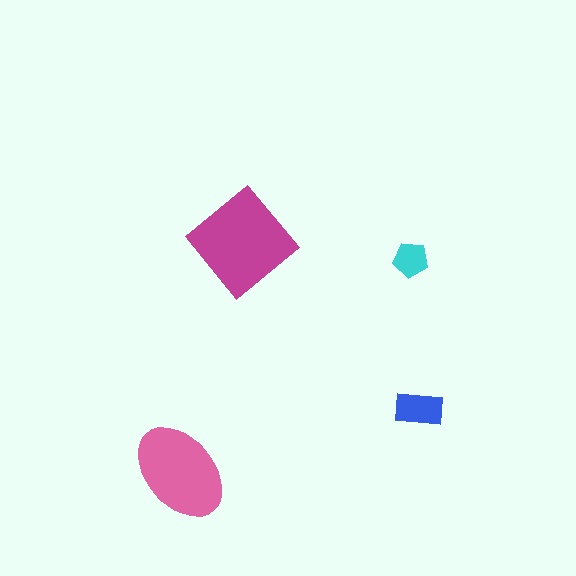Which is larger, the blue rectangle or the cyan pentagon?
The blue rectangle.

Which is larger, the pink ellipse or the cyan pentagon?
The pink ellipse.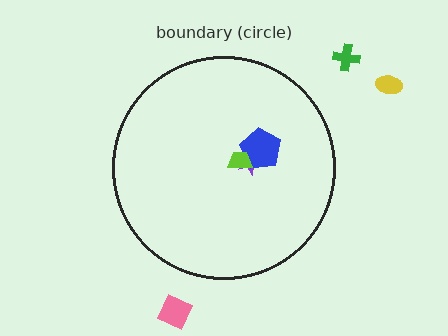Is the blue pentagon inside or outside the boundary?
Inside.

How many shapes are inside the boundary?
3 inside, 3 outside.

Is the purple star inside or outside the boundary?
Inside.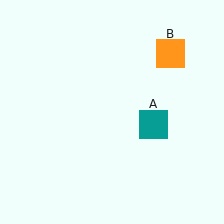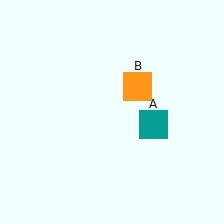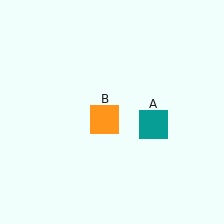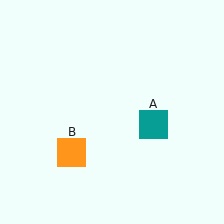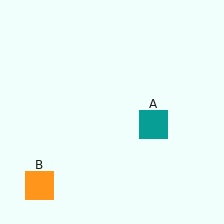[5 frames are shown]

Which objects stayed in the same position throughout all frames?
Teal square (object A) remained stationary.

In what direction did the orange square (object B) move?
The orange square (object B) moved down and to the left.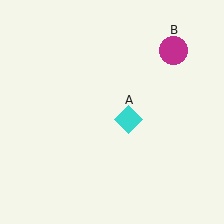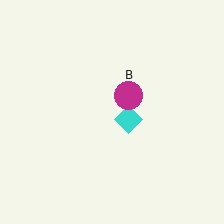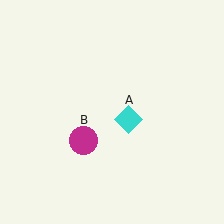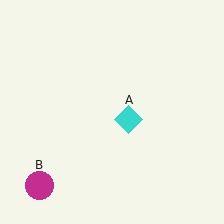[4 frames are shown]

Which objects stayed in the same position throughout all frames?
Cyan diamond (object A) remained stationary.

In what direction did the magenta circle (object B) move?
The magenta circle (object B) moved down and to the left.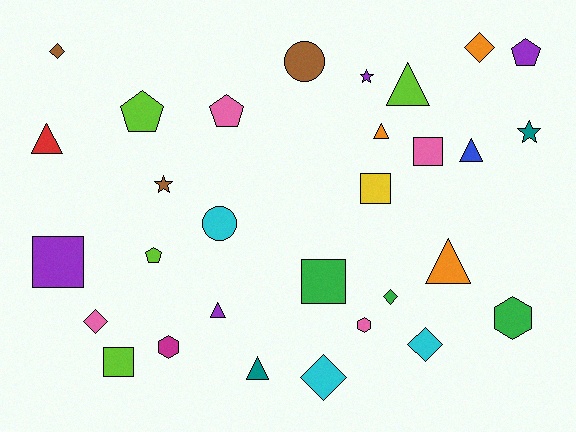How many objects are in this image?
There are 30 objects.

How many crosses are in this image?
There are no crosses.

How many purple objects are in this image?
There are 4 purple objects.